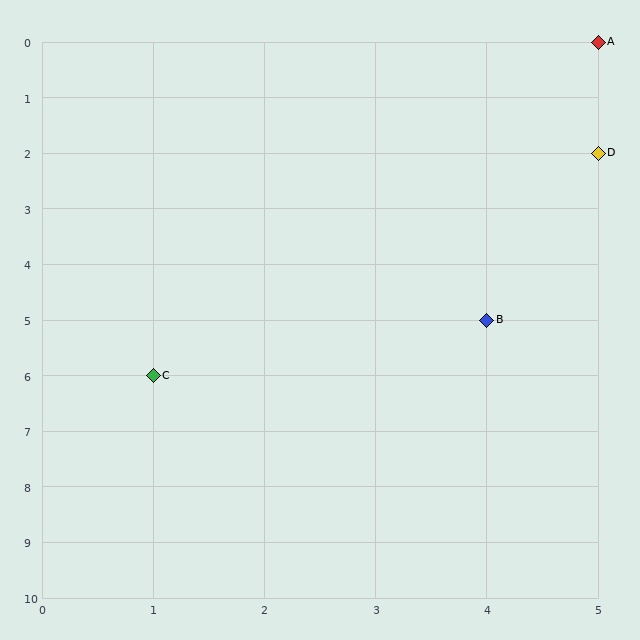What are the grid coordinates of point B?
Point B is at grid coordinates (4, 5).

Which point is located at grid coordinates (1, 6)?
Point C is at (1, 6).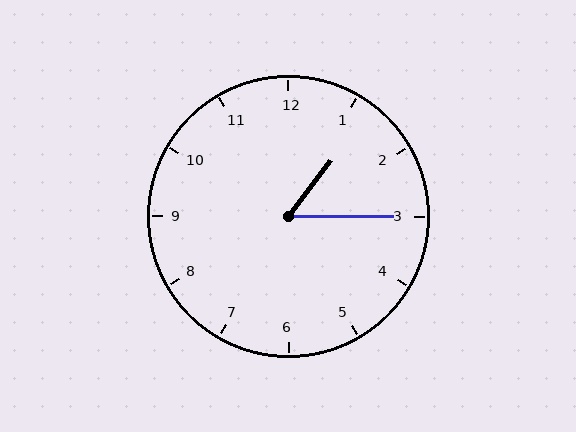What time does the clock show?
1:15.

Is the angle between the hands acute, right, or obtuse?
It is acute.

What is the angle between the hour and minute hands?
Approximately 52 degrees.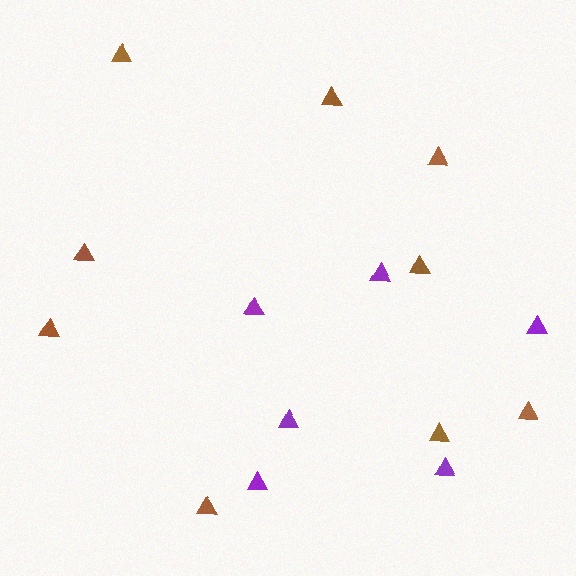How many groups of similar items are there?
There are 2 groups: one group of purple triangles (6) and one group of brown triangles (9).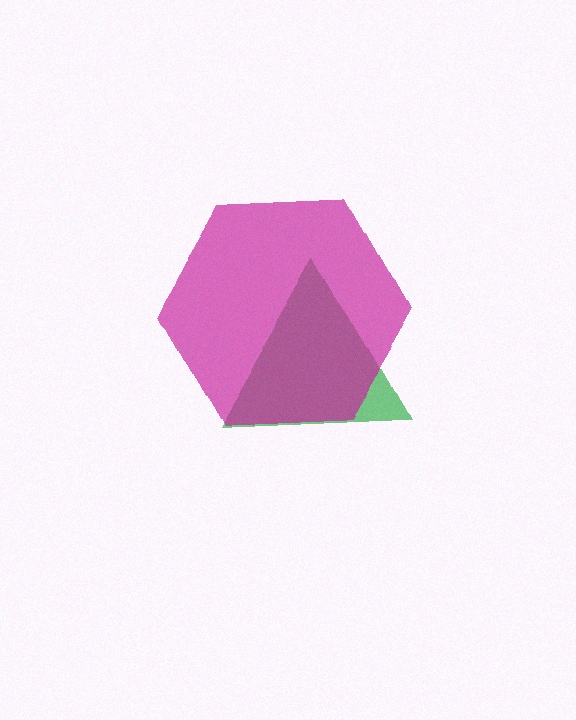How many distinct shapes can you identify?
There are 2 distinct shapes: a green triangle, a magenta hexagon.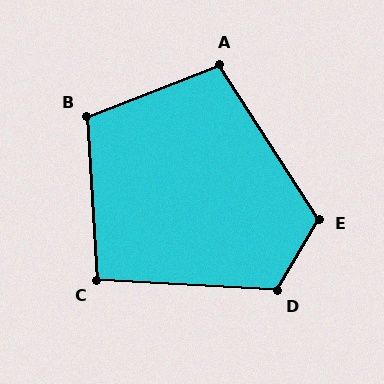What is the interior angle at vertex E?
Approximately 117 degrees (obtuse).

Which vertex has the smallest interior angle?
C, at approximately 97 degrees.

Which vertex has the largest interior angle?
D, at approximately 118 degrees.